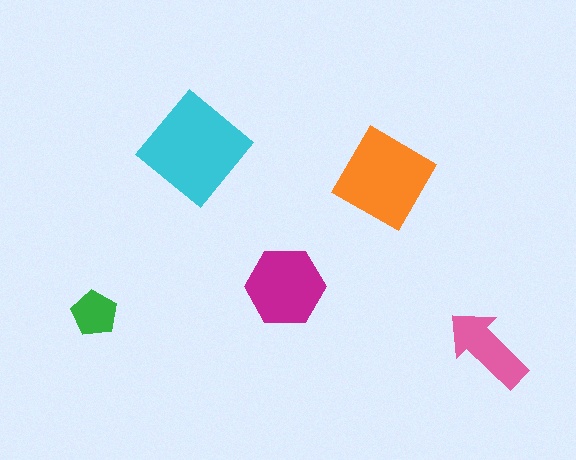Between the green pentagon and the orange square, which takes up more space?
The orange square.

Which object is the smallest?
The green pentagon.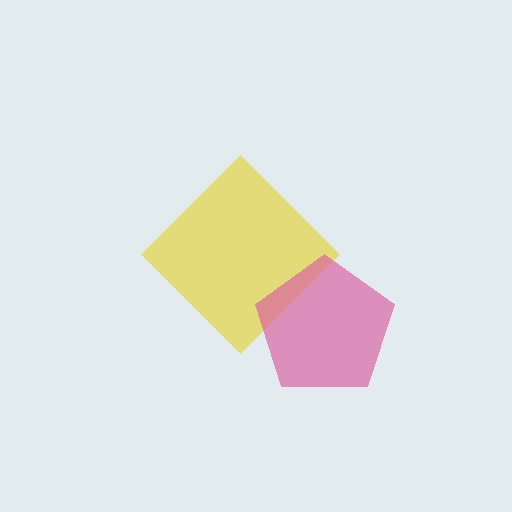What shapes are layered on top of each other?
The layered shapes are: a yellow diamond, a pink pentagon.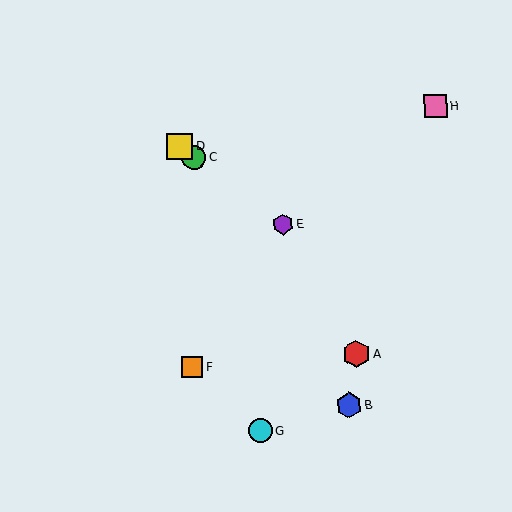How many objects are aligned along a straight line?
3 objects (C, D, E) are aligned along a straight line.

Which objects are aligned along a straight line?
Objects C, D, E are aligned along a straight line.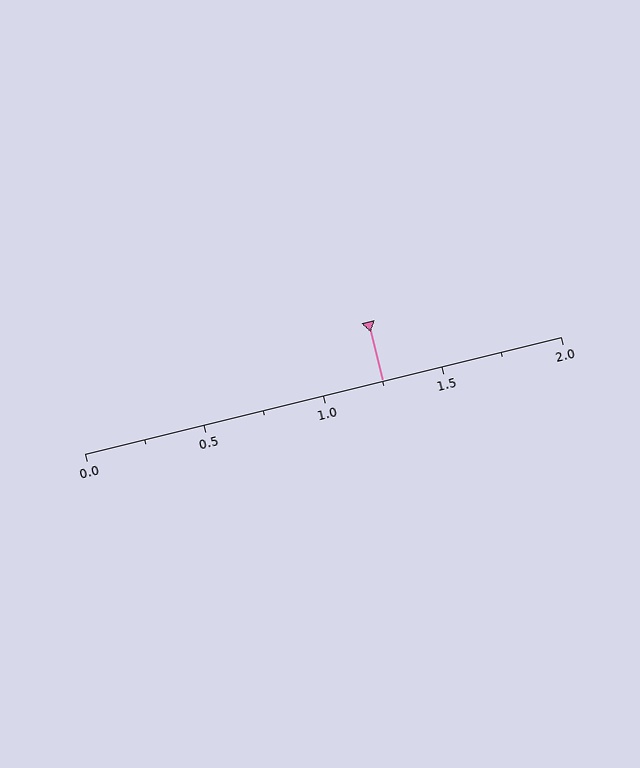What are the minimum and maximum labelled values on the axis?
The axis runs from 0.0 to 2.0.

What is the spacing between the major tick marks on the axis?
The major ticks are spaced 0.5 apart.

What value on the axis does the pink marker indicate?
The marker indicates approximately 1.25.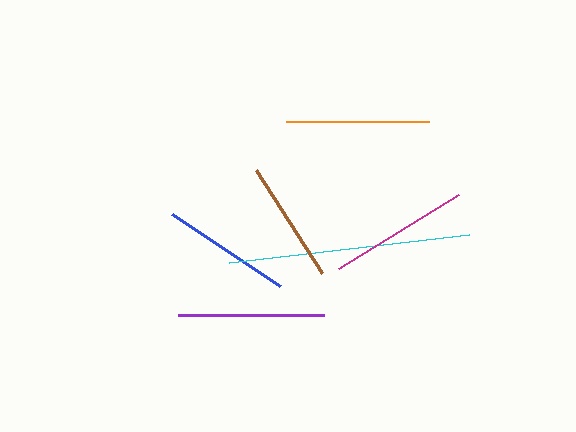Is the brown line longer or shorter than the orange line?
The orange line is longer than the brown line.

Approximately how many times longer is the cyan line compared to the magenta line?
The cyan line is approximately 1.7 times the length of the magenta line.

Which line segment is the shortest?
The brown line is the shortest at approximately 123 pixels.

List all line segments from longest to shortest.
From longest to shortest: cyan, purple, orange, magenta, blue, brown.